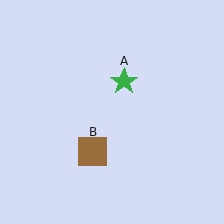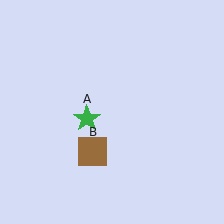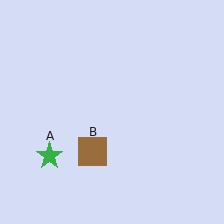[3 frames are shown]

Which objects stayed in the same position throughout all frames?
Brown square (object B) remained stationary.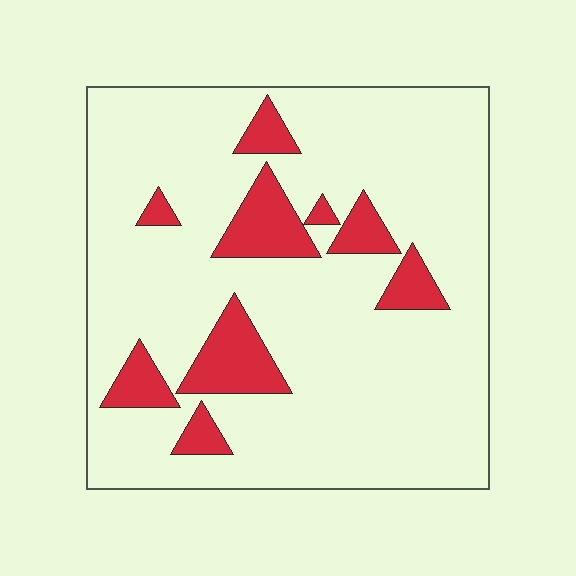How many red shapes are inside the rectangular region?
9.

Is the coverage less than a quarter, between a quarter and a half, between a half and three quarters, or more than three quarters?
Less than a quarter.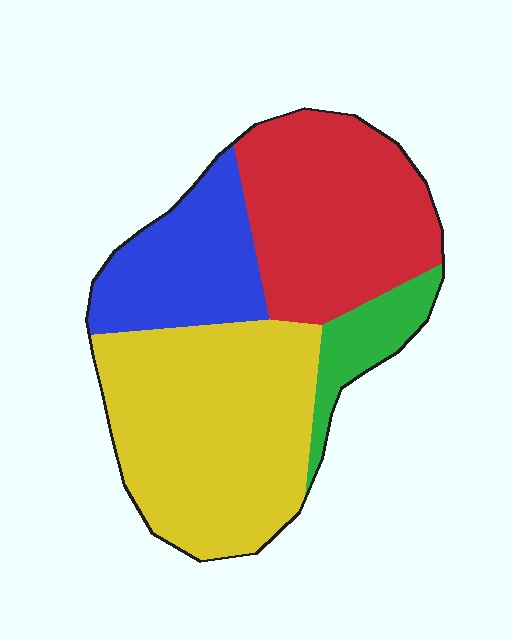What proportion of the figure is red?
Red takes up about one third (1/3) of the figure.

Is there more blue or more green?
Blue.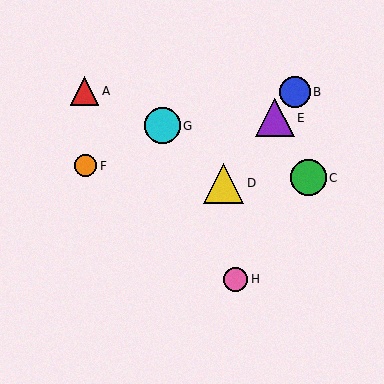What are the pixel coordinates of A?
Object A is at (84, 91).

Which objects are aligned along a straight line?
Objects B, D, E are aligned along a straight line.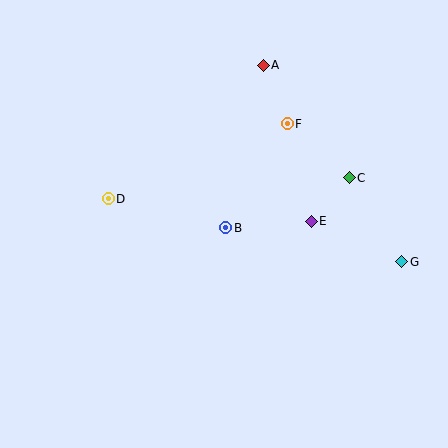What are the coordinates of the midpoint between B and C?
The midpoint between B and C is at (287, 203).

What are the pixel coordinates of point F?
Point F is at (287, 124).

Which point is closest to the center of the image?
Point B at (226, 228) is closest to the center.